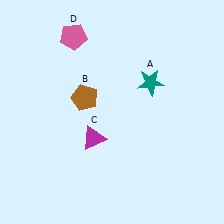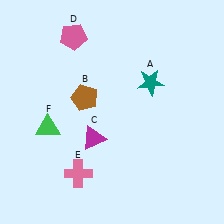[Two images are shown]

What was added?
A pink cross (E), a green triangle (F) were added in Image 2.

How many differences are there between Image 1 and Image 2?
There are 2 differences between the two images.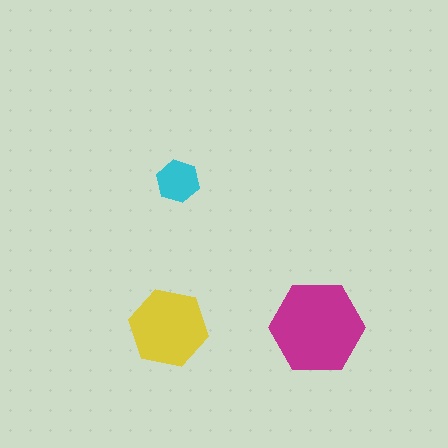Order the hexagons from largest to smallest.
the magenta one, the yellow one, the cyan one.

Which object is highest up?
The cyan hexagon is topmost.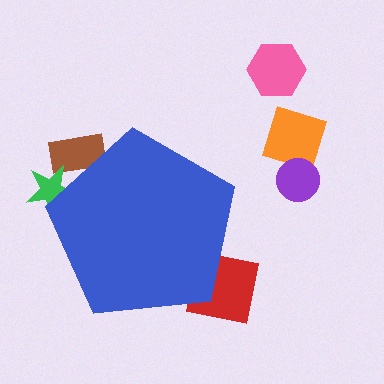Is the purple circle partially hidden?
No, the purple circle is fully visible.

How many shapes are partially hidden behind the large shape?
3 shapes are partially hidden.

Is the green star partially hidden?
Yes, the green star is partially hidden behind the blue pentagon.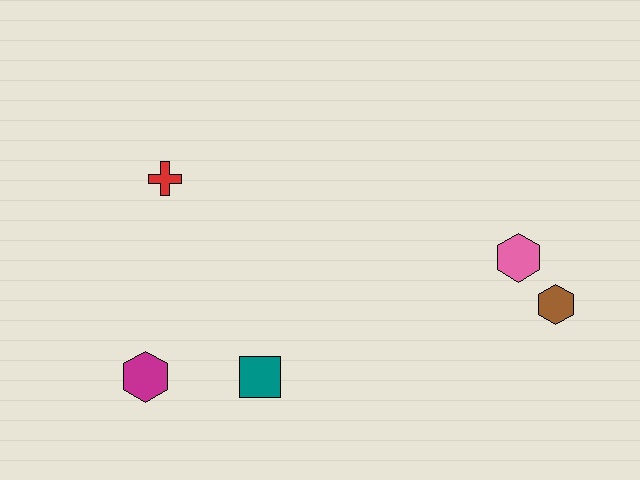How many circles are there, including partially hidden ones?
There are no circles.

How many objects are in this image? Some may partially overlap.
There are 5 objects.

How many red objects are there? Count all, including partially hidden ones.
There is 1 red object.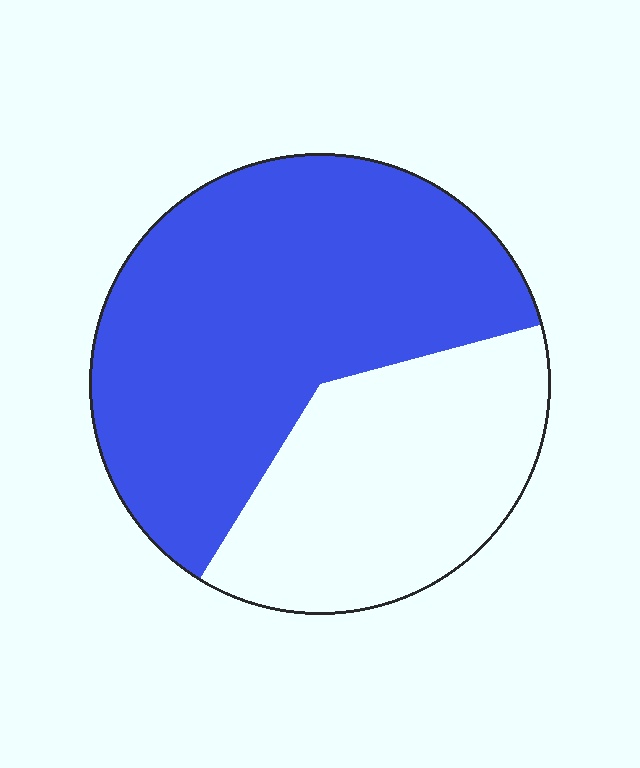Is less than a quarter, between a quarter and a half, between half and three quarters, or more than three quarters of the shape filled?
Between half and three quarters.